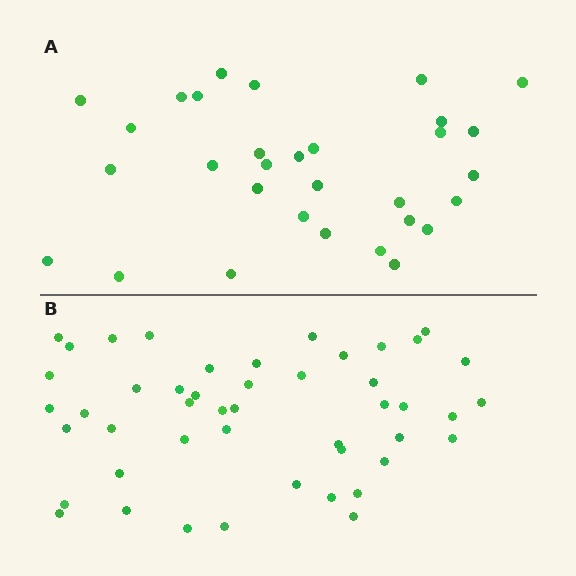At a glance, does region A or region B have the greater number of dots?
Region B (the bottom region) has more dots.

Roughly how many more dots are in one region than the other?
Region B has approximately 15 more dots than region A.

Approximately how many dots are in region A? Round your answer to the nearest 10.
About 30 dots. (The exact count is 31, which rounds to 30.)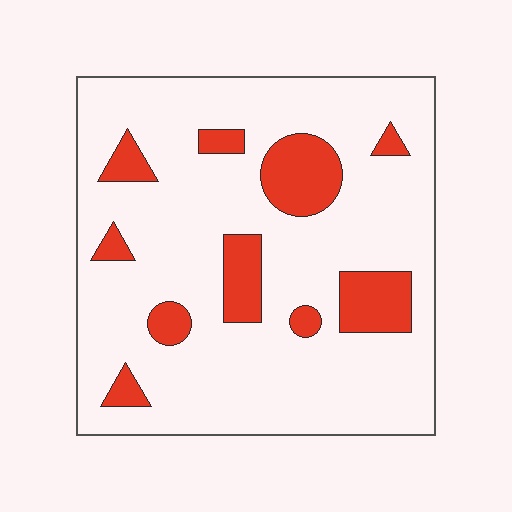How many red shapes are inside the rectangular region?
10.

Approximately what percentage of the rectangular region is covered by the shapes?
Approximately 15%.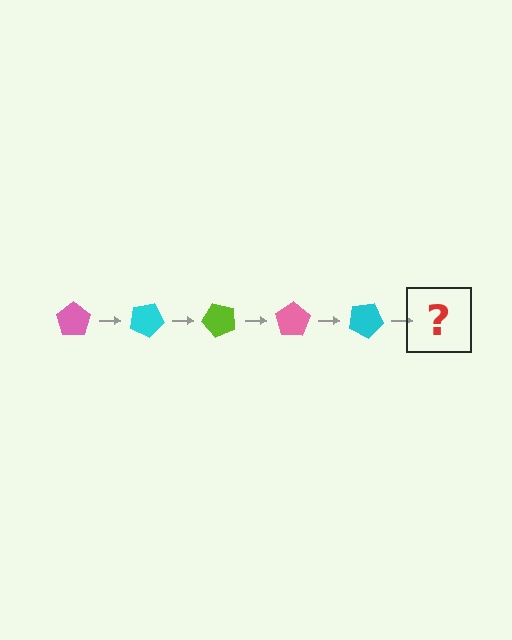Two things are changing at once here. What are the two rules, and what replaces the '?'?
The two rules are that it rotates 25 degrees each step and the color cycles through pink, cyan, and lime. The '?' should be a lime pentagon, rotated 125 degrees from the start.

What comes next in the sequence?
The next element should be a lime pentagon, rotated 125 degrees from the start.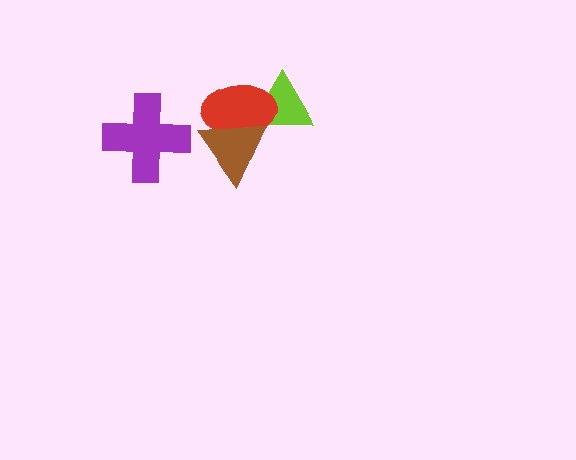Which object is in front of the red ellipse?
The brown triangle is in front of the red ellipse.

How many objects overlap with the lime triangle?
2 objects overlap with the lime triangle.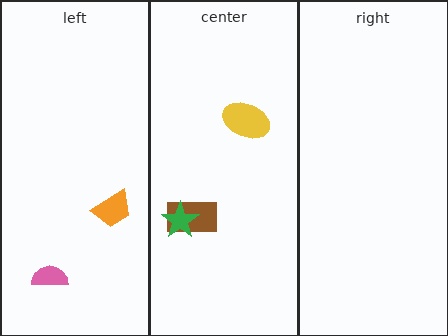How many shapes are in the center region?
3.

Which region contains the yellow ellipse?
The center region.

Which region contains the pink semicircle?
The left region.